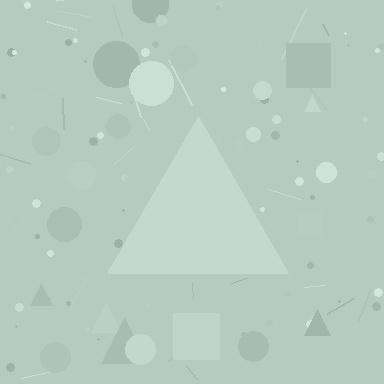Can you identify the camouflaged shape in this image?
The camouflaged shape is a triangle.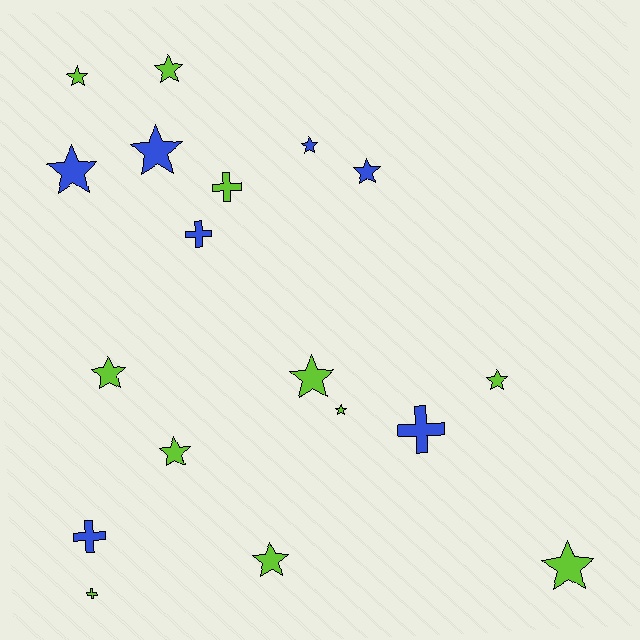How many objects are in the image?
There are 18 objects.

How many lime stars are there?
There are 9 lime stars.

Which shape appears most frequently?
Star, with 13 objects.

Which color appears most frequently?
Lime, with 11 objects.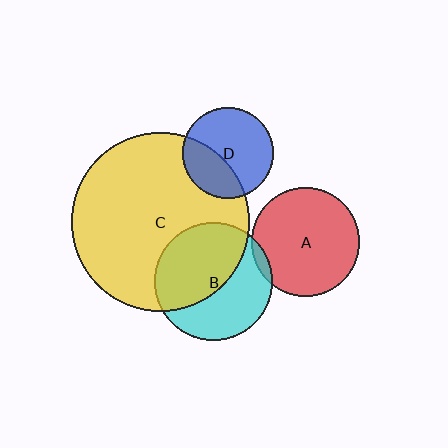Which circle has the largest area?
Circle C (yellow).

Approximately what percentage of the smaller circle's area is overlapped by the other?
Approximately 35%.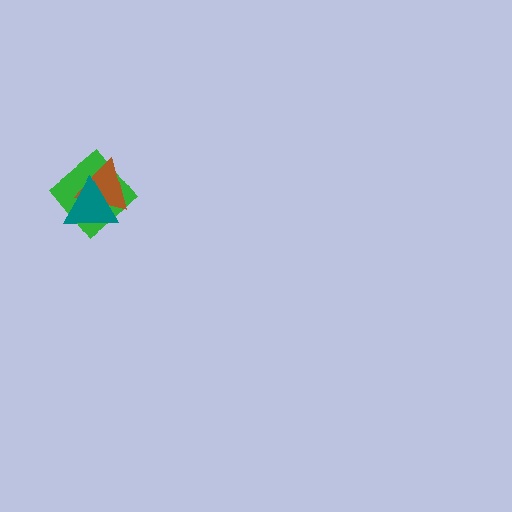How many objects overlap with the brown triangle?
2 objects overlap with the brown triangle.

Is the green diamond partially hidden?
Yes, it is partially covered by another shape.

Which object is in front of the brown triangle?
The teal triangle is in front of the brown triangle.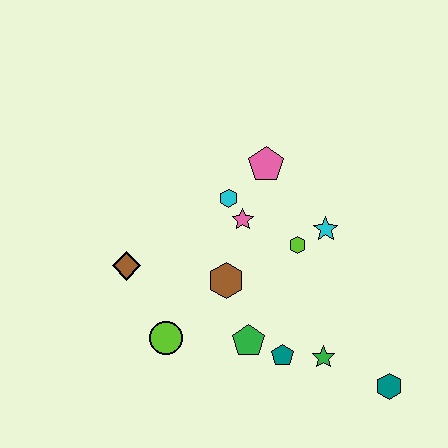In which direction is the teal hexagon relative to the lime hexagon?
The teal hexagon is below the lime hexagon.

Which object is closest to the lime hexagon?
The cyan star is closest to the lime hexagon.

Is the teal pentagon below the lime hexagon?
Yes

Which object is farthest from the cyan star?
The brown diamond is farthest from the cyan star.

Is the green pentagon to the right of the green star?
No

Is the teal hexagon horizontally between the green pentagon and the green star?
No